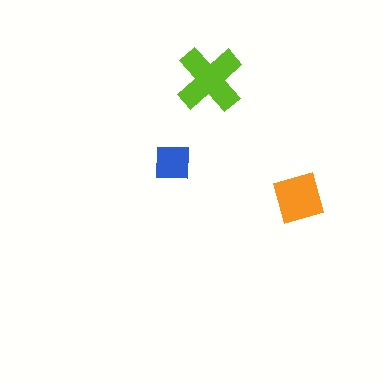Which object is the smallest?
The blue square.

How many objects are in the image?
There are 3 objects in the image.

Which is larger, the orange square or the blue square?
The orange square.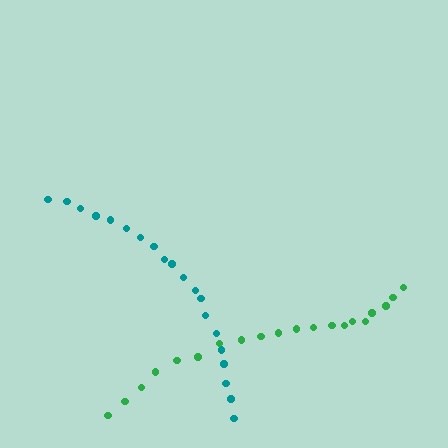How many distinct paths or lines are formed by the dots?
There are 2 distinct paths.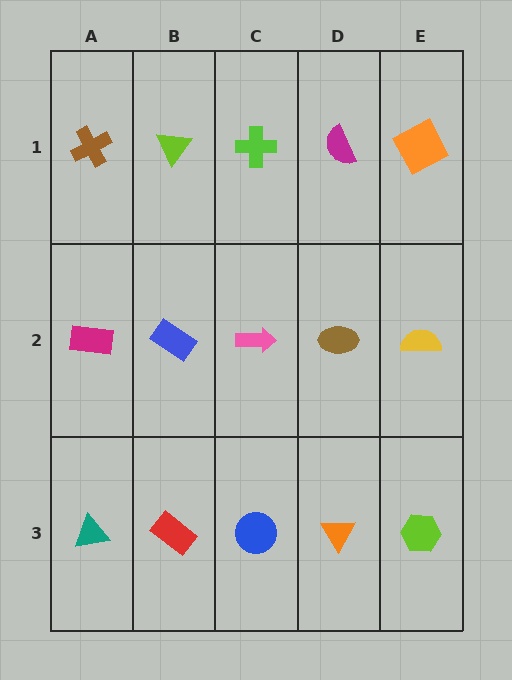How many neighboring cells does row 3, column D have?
3.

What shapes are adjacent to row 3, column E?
A yellow semicircle (row 2, column E), an orange triangle (row 3, column D).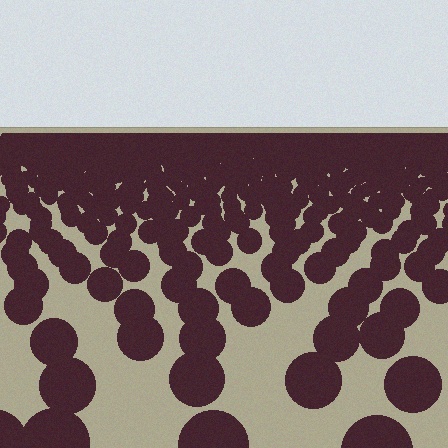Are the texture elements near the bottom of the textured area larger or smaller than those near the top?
Larger. Near the bottom, elements are closer to the viewer and appear at a bigger on-screen size.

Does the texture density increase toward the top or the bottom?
Density increases toward the top.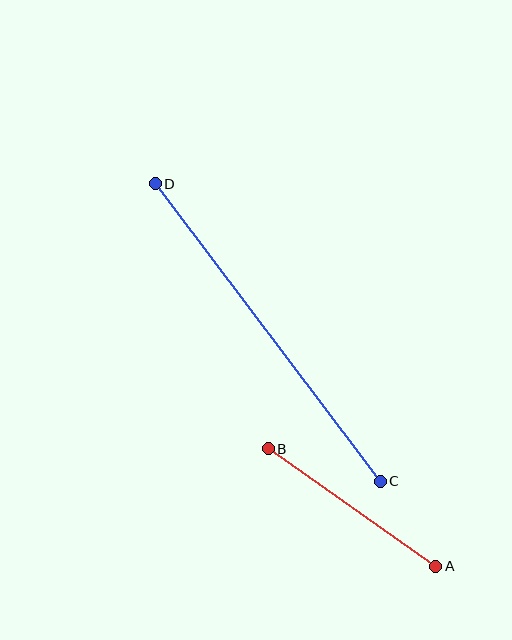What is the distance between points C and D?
The distance is approximately 373 pixels.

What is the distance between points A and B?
The distance is approximately 205 pixels.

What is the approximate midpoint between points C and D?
The midpoint is at approximately (268, 332) pixels.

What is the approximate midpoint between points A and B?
The midpoint is at approximately (352, 507) pixels.